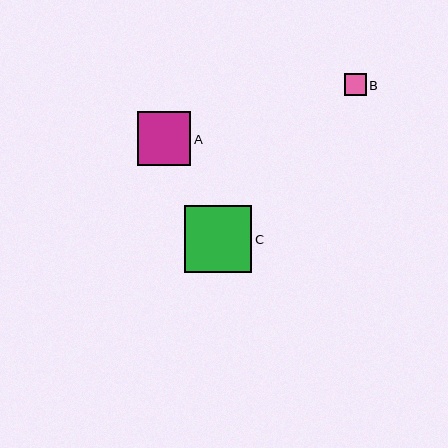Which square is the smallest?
Square B is the smallest with a size of approximately 22 pixels.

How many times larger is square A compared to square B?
Square A is approximately 2.4 times the size of square B.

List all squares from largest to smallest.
From largest to smallest: C, A, B.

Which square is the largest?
Square C is the largest with a size of approximately 68 pixels.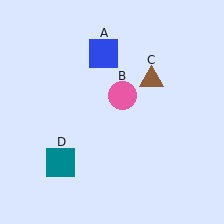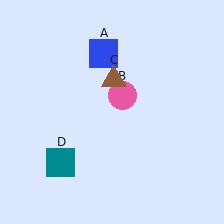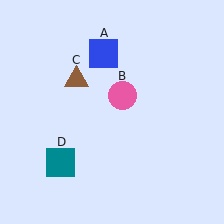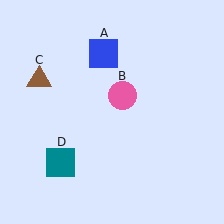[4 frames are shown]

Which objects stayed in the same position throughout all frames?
Blue square (object A) and pink circle (object B) and teal square (object D) remained stationary.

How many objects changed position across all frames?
1 object changed position: brown triangle (object C).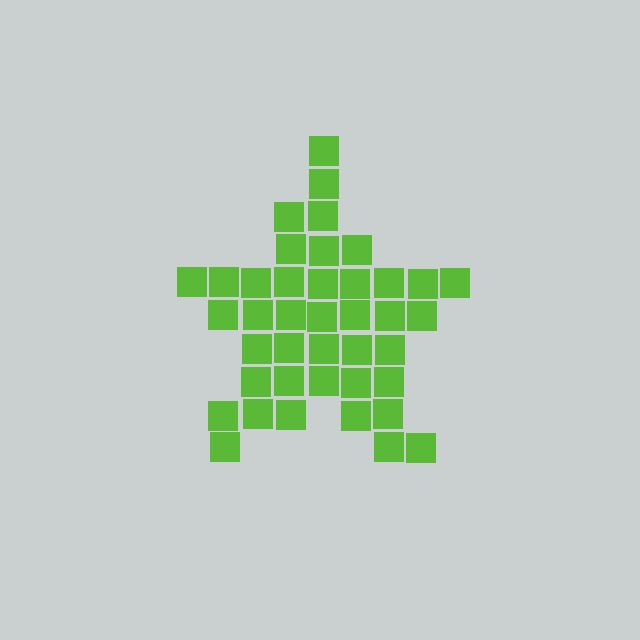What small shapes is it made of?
It is made of small squares.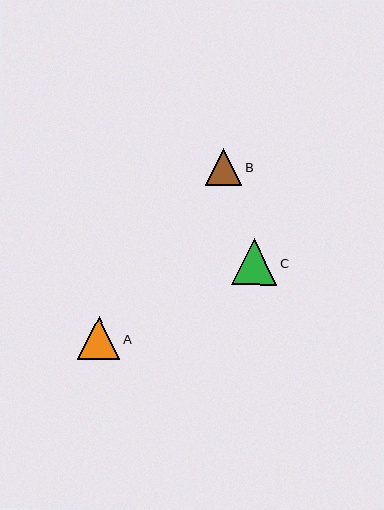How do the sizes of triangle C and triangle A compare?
Triangle C and triangle A are approximately the same size.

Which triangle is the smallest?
Triangle B is the smallest with a size of approximately 37 pixels.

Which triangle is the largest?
Triangle C is the largest with a size of approximately 46 pixels.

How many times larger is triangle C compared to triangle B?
Triangle C is approximately 1.2 times the size of triangle B.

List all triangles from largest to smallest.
From largest to smallest: C, A, B.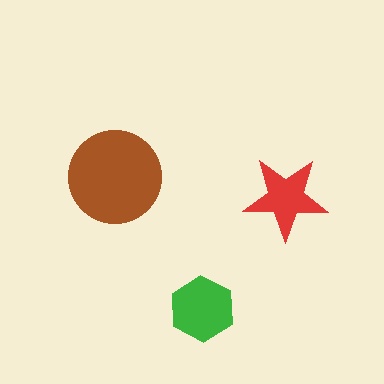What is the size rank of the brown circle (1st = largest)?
1st.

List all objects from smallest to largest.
The red star, the green hexagon, the brown circle.